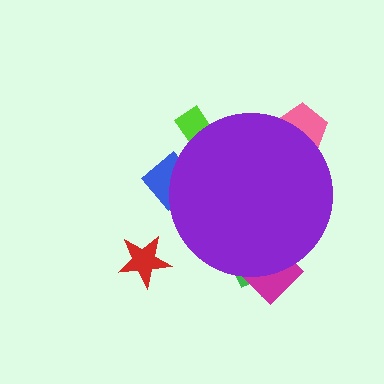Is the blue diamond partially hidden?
Yes, the blue diamond is partially hidden behind the purple circle.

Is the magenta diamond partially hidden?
Yes, the magenta diamond is partially hidden behind the purple circle.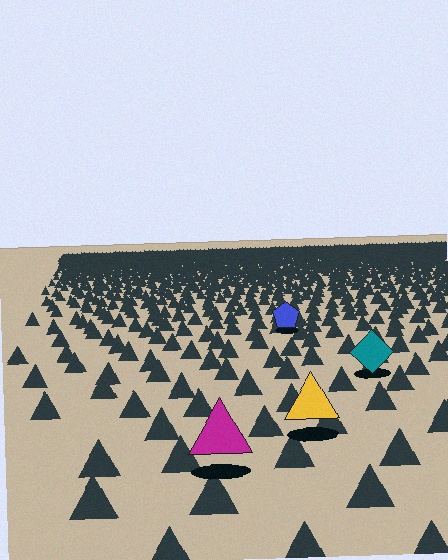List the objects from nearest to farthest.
From nearest to farthest: the magenta triangle, the yellow triangle, the teal diamond, the blue pentagon.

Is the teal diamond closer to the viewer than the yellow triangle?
No. The yellow triangle is closer — you can tell from the texture gradient: the ground texture is coarser near it.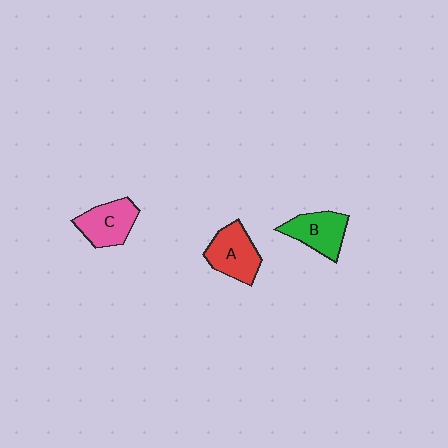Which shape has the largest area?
Shape A (red).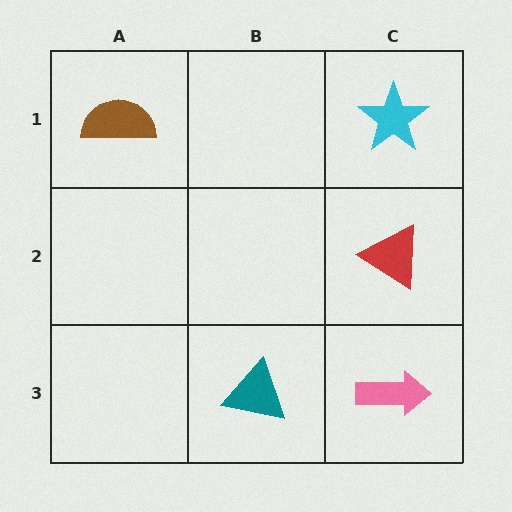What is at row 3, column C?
A pink arrow.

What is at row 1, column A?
A brown semicircle.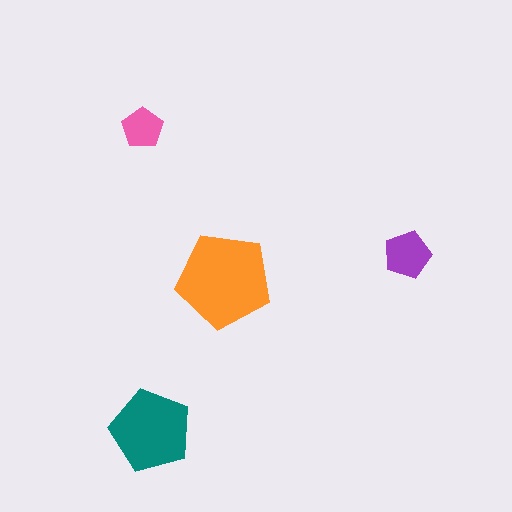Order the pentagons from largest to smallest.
the orange one, the teal one, the purple one, the pink one.